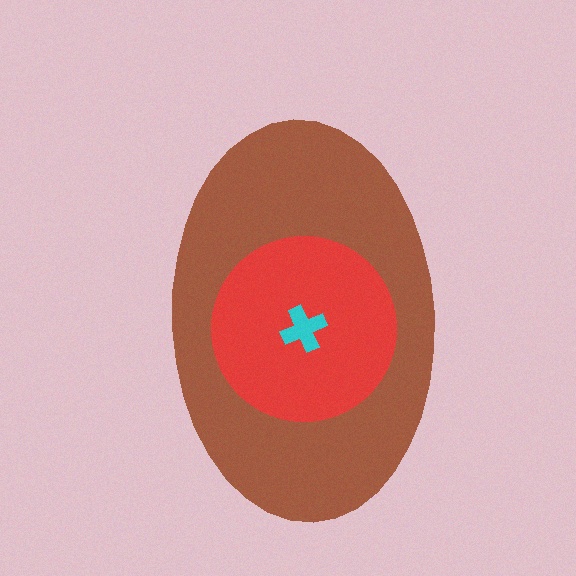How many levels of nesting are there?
3.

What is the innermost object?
The cyan cross.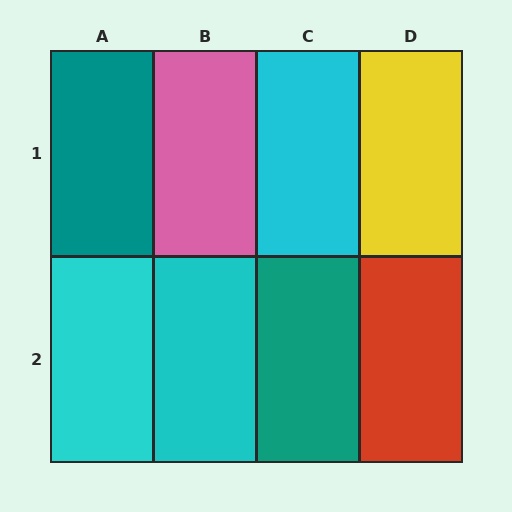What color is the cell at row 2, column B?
Cyan.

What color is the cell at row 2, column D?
Red.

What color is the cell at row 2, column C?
Teal.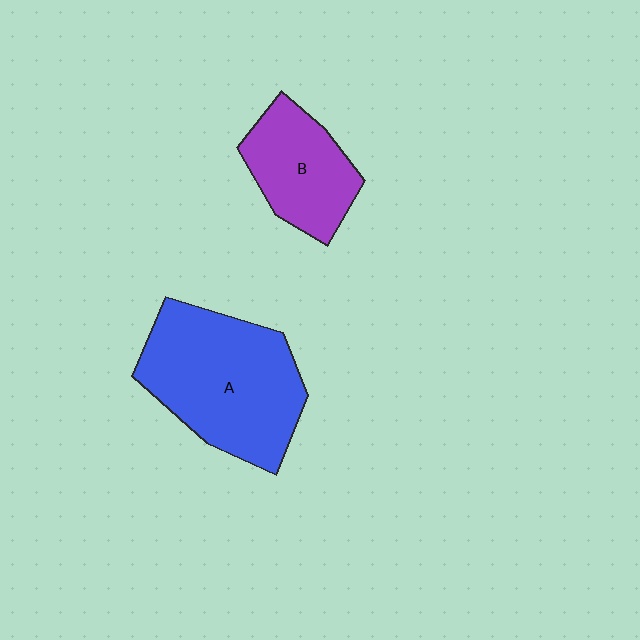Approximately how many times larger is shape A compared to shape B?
Approximately 1.8 times.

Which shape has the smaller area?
Shape B (purple).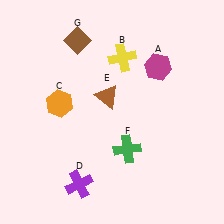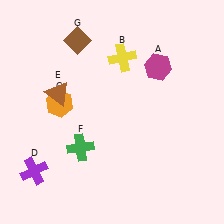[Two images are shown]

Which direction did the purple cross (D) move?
The purple cross (D) moved left.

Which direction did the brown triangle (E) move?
The brown triangle (E) moved left.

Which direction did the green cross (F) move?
The green cross (F) moved left.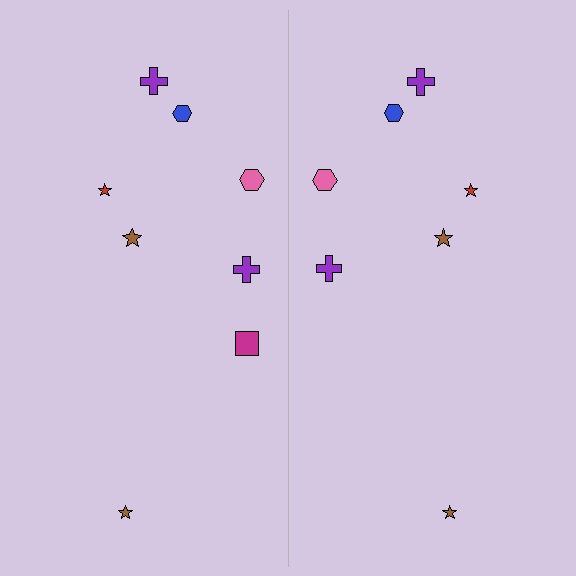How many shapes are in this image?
There are 15 shapes in this image.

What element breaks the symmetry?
A magenta square is missing from the right side.